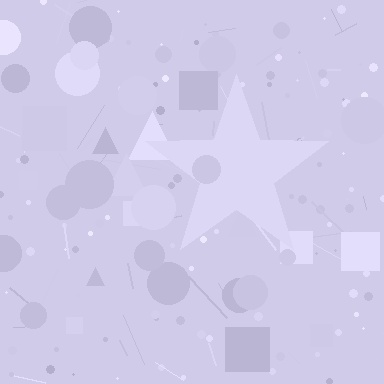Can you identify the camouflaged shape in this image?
The camouflaged shape is a star.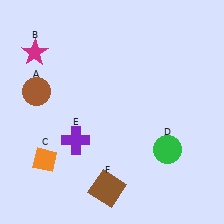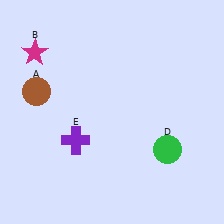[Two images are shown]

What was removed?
The orange diamond (C), the brown square (F) were removed in Image 2.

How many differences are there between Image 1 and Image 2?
There are 2 differences between the two images.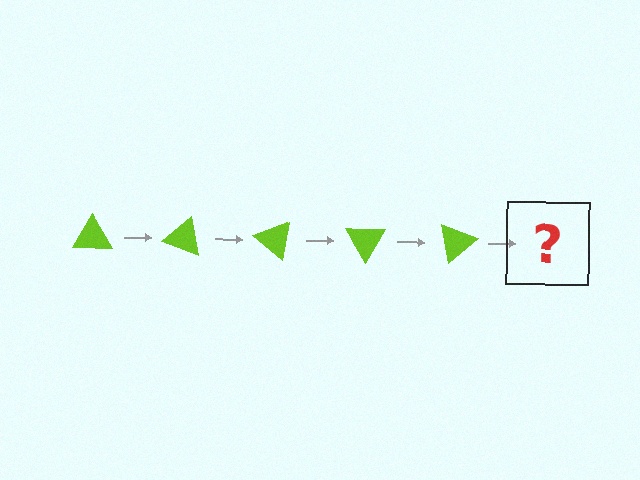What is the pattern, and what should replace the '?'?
The pattern is that the triangle rotates 20 degrees each step. The '?' should be a lime triangle rotated 100 degrees.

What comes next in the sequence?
The next element should be a lime triangle rotated 100 degrees.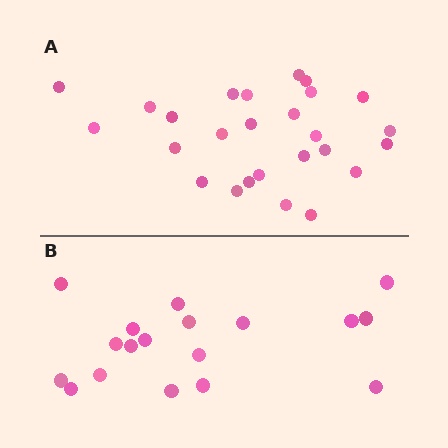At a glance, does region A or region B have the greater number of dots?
Region A (the top region) has more dots.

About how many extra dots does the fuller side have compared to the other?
Region A has roughly 8 or so more dots than region B.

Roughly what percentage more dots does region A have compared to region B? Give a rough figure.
About 45% more.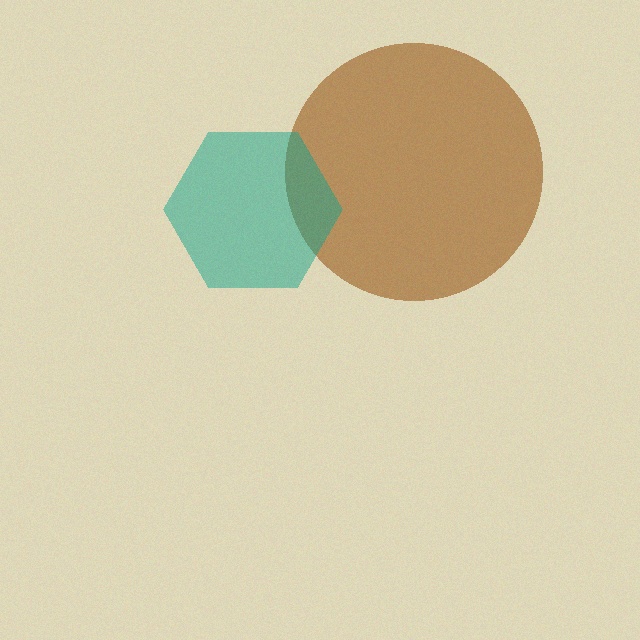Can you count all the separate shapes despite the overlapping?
Yes, there are 2 separate shapes.